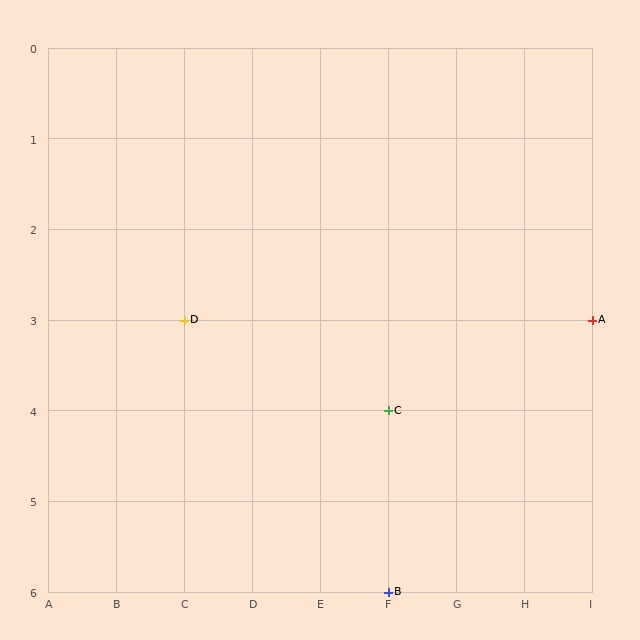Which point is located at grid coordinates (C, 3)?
Point D is at (C, 3).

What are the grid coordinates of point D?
Point D is at grid coordinates (C, 3).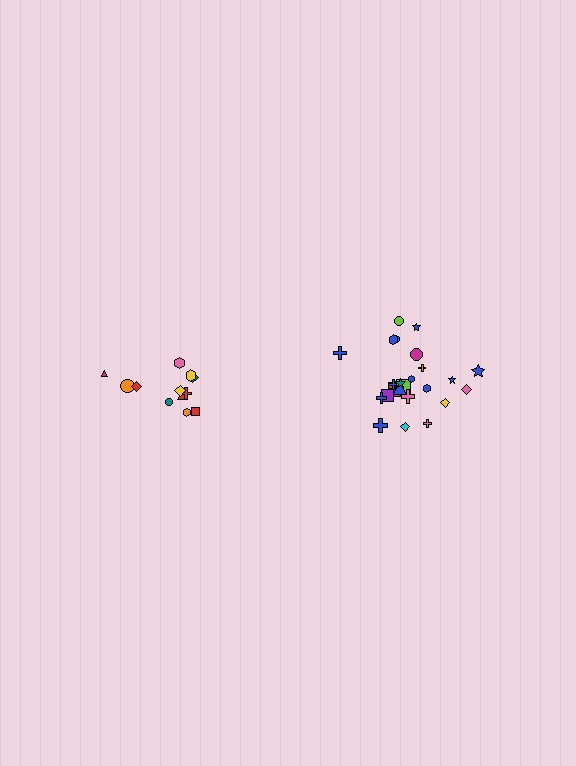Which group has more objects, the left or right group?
The right group.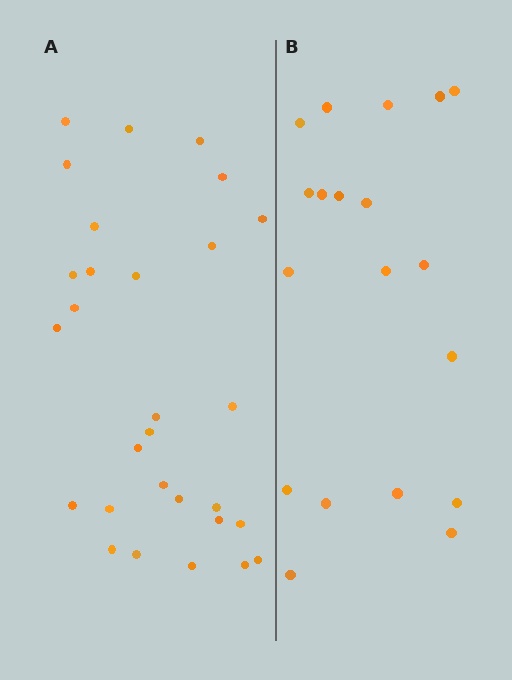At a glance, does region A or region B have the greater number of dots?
Region A (the left region) has more dots.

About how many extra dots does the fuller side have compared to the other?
Region A has roughly 10 or so more dots than region B.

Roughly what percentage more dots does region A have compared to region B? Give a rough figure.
About 55% more.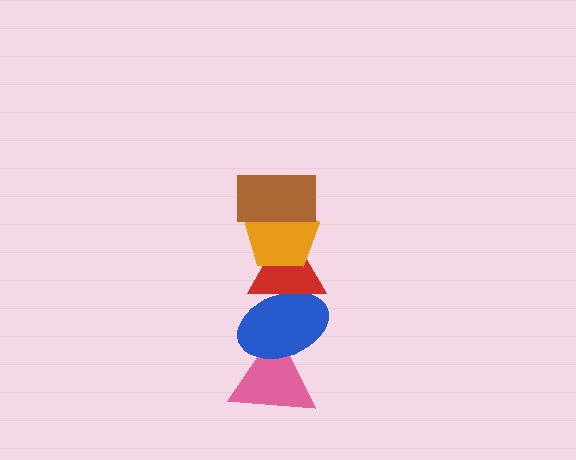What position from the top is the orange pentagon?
The orange pentagon is 2nd from the top.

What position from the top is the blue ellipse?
The blue ellipse is 4th from the top.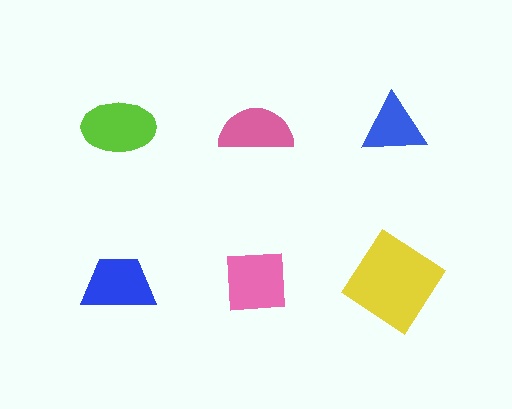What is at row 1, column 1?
A lime ellipse.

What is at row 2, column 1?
A blue trapezoid.